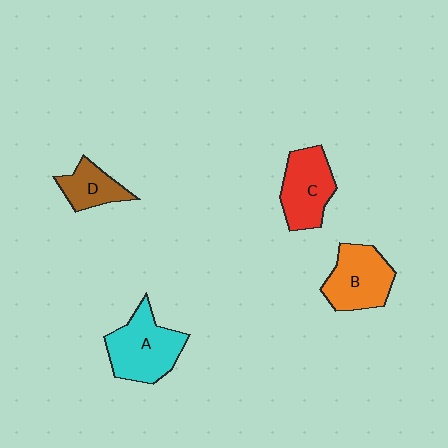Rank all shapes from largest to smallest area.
From largest to smallest: A (cyan), B (orange), C (red), D (brown).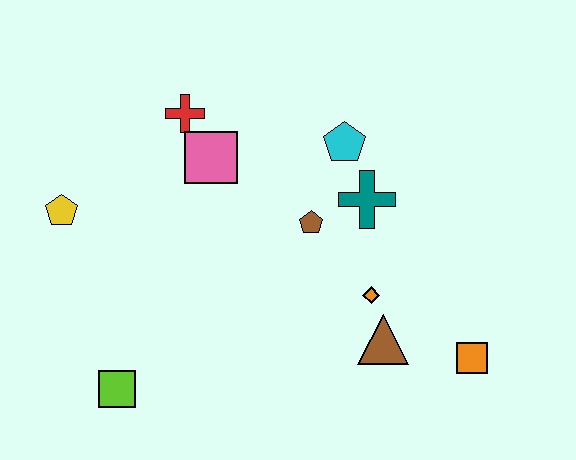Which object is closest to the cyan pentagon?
The teal cross is closest to the cyan pentagon.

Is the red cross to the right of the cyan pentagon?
No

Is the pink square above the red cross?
No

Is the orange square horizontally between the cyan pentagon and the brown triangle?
No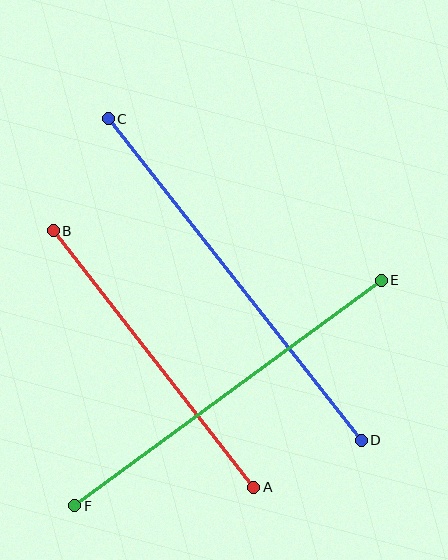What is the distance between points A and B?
The distance is approximately 325 pixels.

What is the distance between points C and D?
The distance is approximately 409 pixels.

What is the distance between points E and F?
The distance is approximately 381 pixels.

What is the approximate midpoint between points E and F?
The midpoint is at approximately (228, 393) pixels.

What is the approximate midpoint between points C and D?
The midpoint is at approximately (235, 279) pixels.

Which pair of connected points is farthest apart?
Points C and D are farthest apart.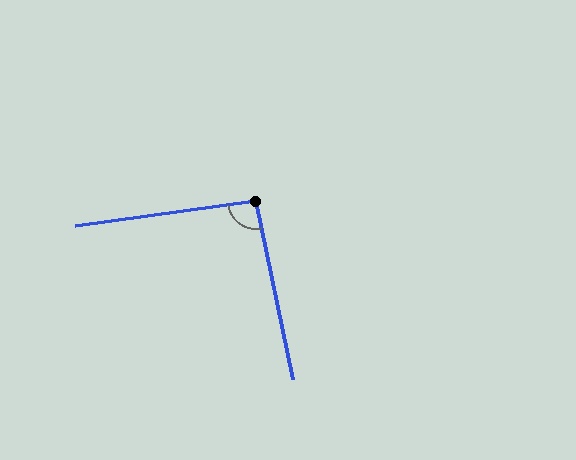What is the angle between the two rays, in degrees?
Approximately 93 degrees.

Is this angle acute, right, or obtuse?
It is approximately a right angle.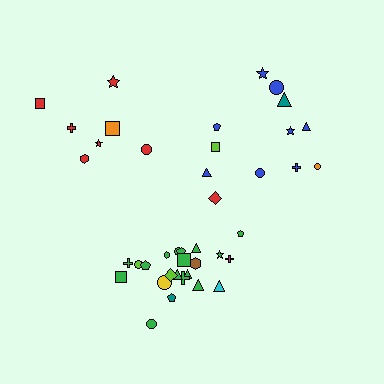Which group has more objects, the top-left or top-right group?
The top-right group.